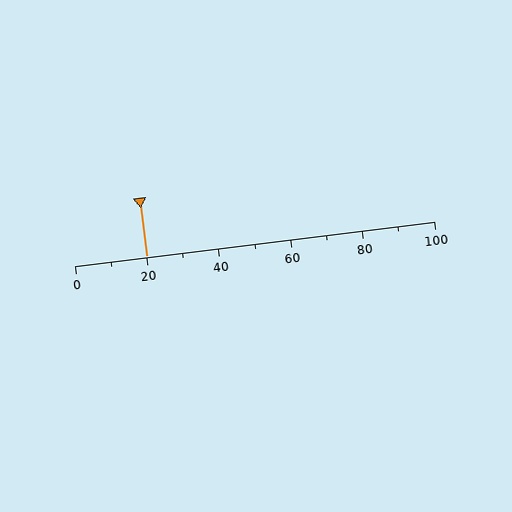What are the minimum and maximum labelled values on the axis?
The axis runs from 0 to 100.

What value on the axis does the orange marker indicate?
The marker indicates approximately 20.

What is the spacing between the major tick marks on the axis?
The major ticks are spaced 20 apart.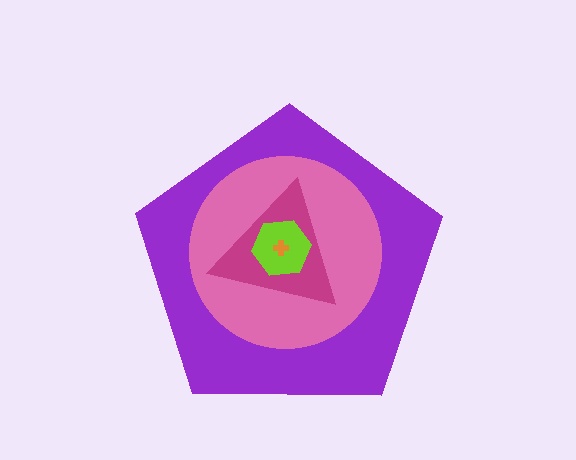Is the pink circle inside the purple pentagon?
Yes.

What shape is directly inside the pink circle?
The magenta triangle.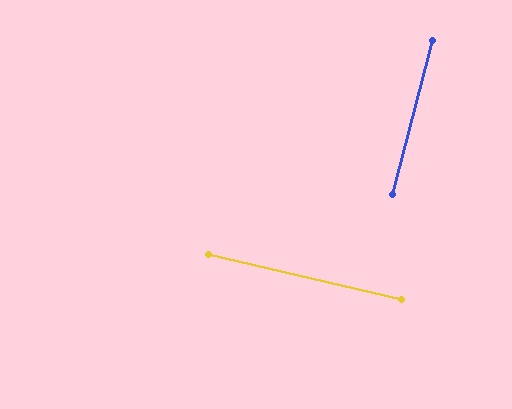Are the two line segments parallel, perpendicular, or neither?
Perpendicular — they meet at approximately 89°.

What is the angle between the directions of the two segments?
Approximately 89 degrees.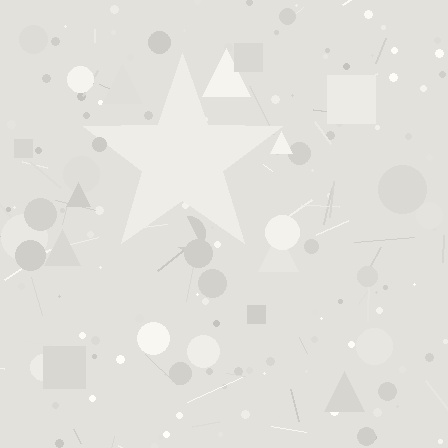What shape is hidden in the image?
A star is hidden in the image.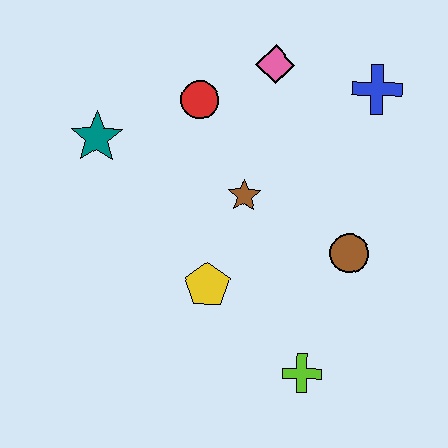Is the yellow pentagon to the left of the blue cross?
Yes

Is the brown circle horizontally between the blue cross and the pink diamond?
Yes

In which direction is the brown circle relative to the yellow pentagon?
The brown circle is to the right of the yellow pentagon.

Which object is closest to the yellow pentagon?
The brown star is closest to the yellow pentagon.